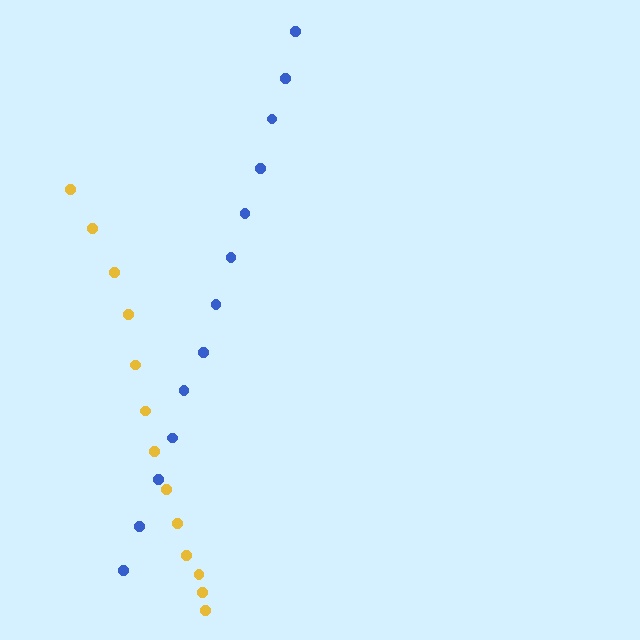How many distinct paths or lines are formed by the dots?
There are 2 distinct paths.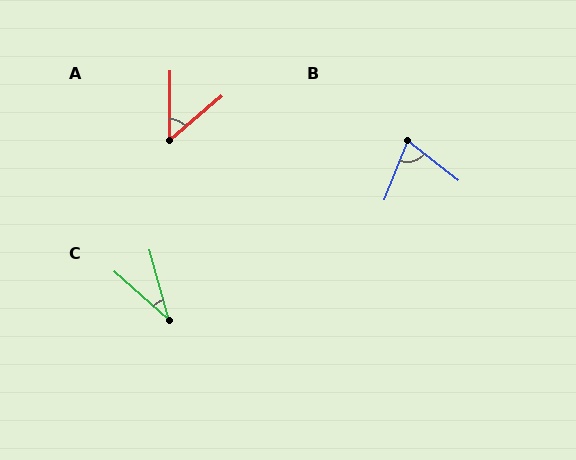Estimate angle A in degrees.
Approximately 49 degrees.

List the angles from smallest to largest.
C (33°), A (49°), B (73°).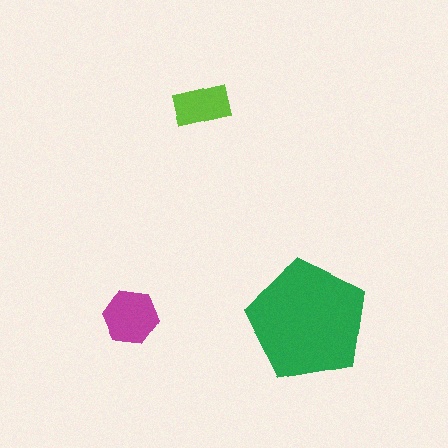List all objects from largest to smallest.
The green pentagon, the magenta hexagon, the lime rectangle.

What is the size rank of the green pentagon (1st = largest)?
1st.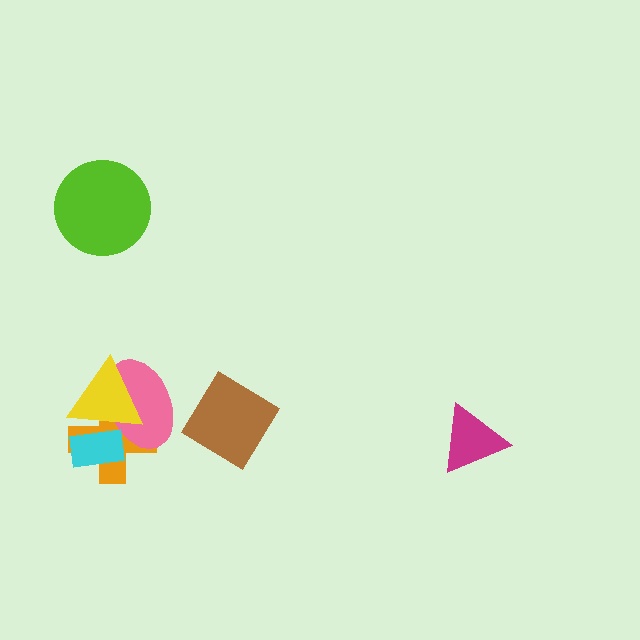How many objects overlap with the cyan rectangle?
3 objects overlap with the cyan rectangle.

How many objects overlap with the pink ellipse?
3 objects overlap with the pink ellipse.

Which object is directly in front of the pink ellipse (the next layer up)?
The cyan rectangle is directly in front of the pink ellipse.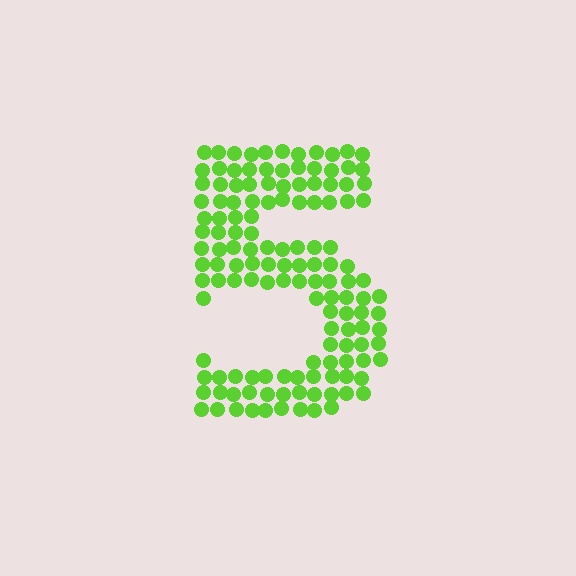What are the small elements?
The small elements are circles.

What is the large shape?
The large shape is the digit 5.